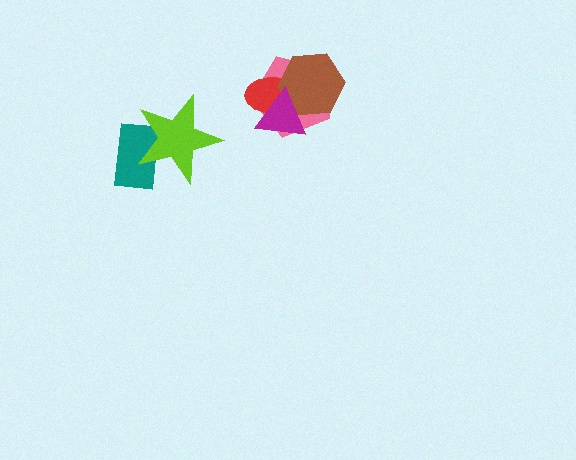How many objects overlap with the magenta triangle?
3 objects overlap with the magenta triangle.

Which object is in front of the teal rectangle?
The lime star is in front of the teal rectangle.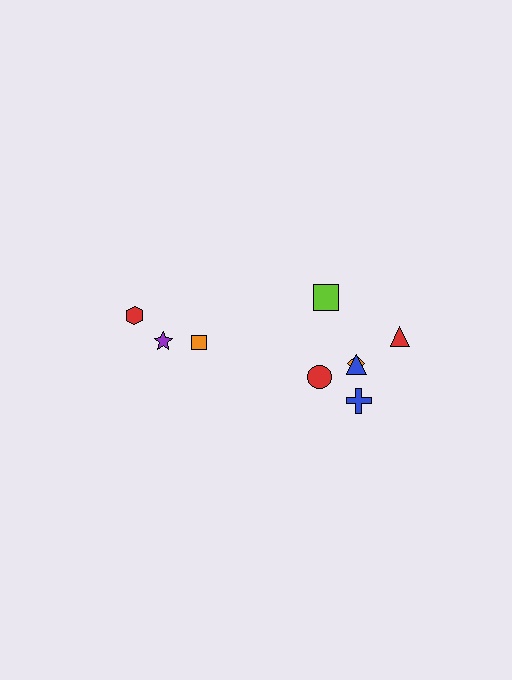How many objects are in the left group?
There are 3 objects.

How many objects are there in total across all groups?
There are 9 objects.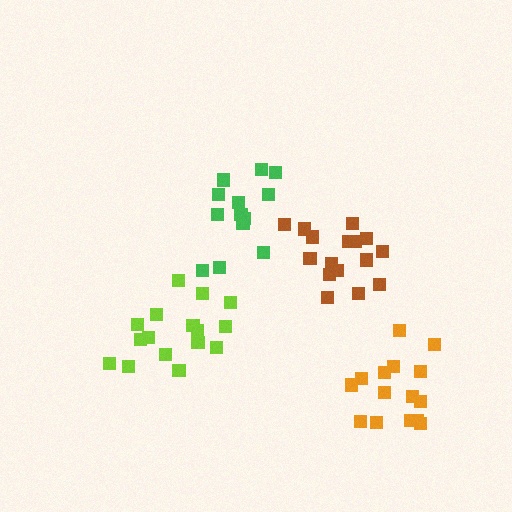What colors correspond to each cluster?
The clusters are colored: lime, green, orange, brown.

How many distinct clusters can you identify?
There are 4 distinct clusters.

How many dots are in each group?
Group 1: 16 dots, Group 2: 13 dots, Group 3: 15 dots, Group 4: 17 dots (61 total).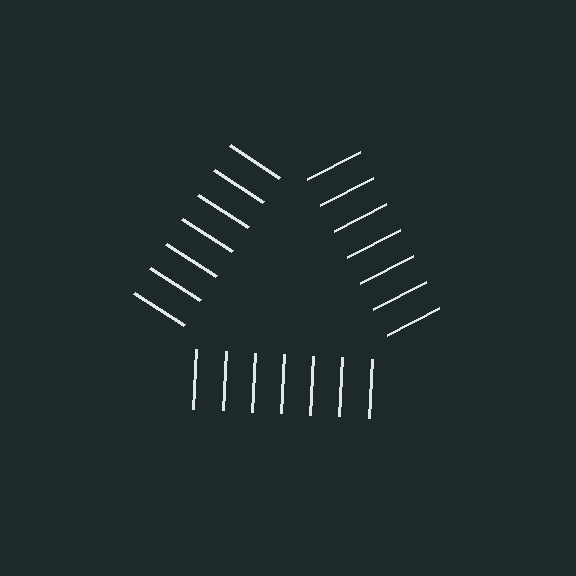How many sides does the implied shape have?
3 sides — the line-ends trace a triangle.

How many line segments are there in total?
21 — 7 along each of the 3 edges.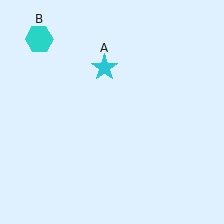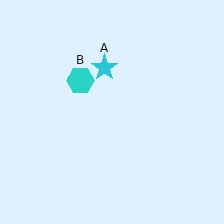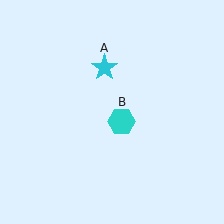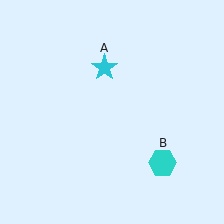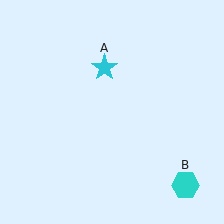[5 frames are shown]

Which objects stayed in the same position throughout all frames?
Cyan star (object A) remained stationary.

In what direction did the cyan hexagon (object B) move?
The cyan hexagon (object B) moved down and to the right.